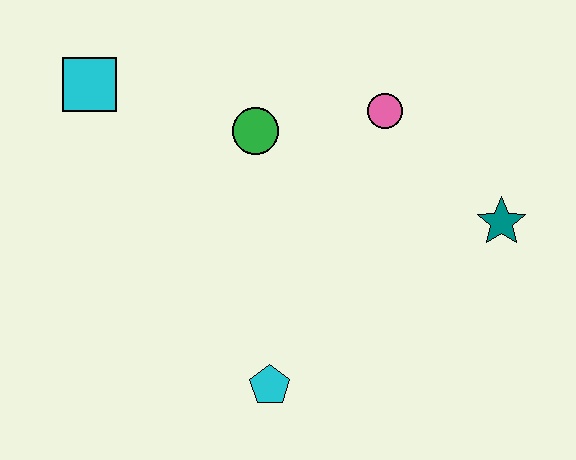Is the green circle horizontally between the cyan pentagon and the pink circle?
No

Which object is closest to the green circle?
The pink circle is closest to the green circle.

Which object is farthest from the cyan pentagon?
The cyan square is farthest from the cyan pentagon.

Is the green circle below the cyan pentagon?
No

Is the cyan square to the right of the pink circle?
No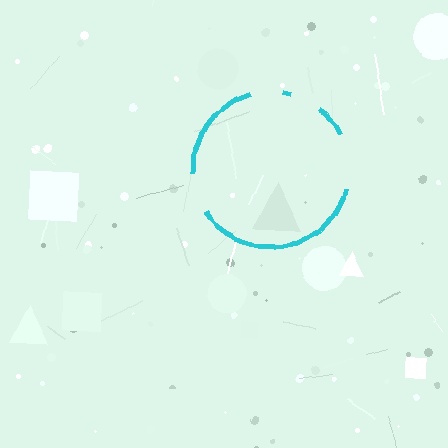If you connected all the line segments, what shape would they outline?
They would outline a circle.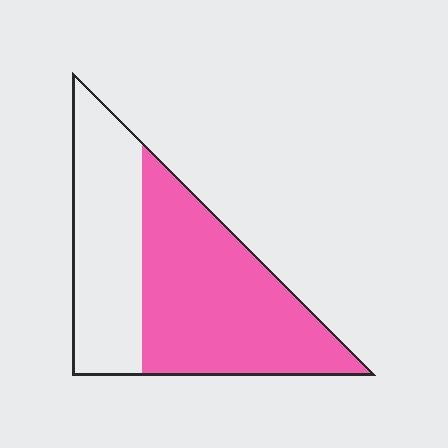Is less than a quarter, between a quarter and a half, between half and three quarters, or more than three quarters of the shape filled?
Between half and three quarters.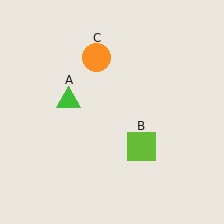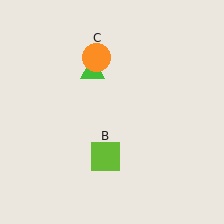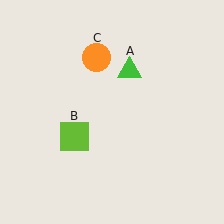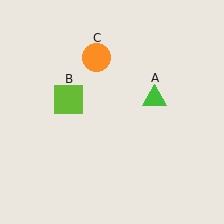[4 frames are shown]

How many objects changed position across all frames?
2 objects changed position: green triangle (object A), lime square (object B).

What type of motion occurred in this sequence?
The green triangle (object A), lime square (object B) rotated clockwise around the center of the scene.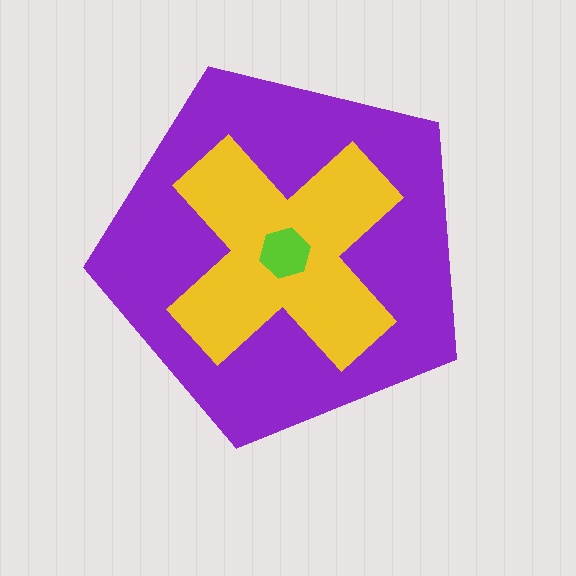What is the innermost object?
The lime hexagon.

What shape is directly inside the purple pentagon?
The yellow cross.